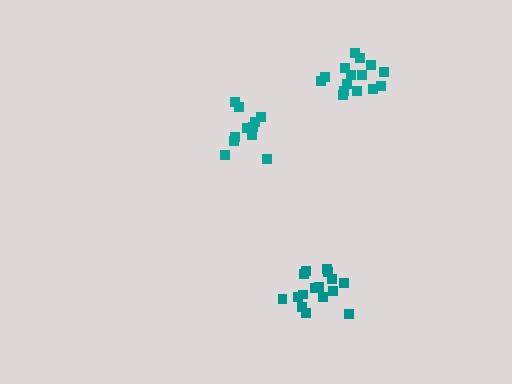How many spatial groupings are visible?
There are 3 spatial groupings.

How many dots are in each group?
Group 1: 11 dots, Group 2: 15 dots, Group 3: 16 dots (42 total).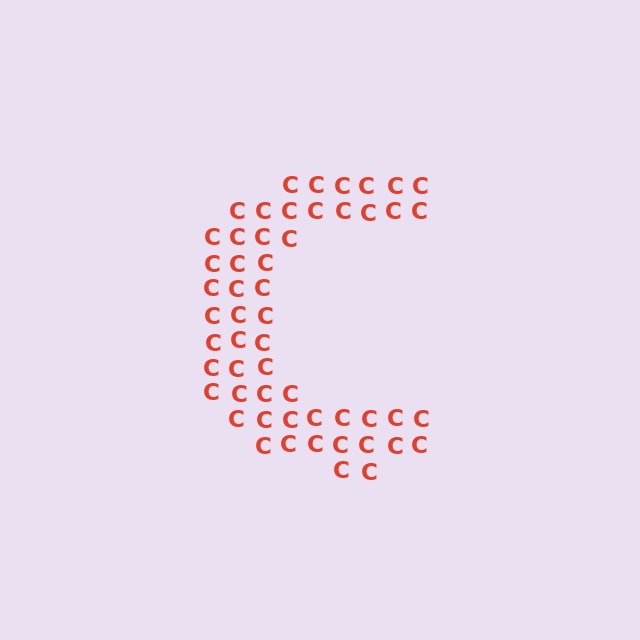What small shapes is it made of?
It is made of small letter C's.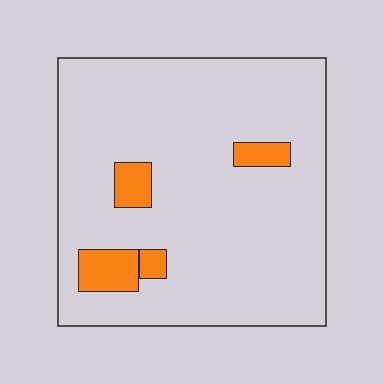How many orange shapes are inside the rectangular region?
4.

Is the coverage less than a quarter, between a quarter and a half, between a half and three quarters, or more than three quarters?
Less than a quarter.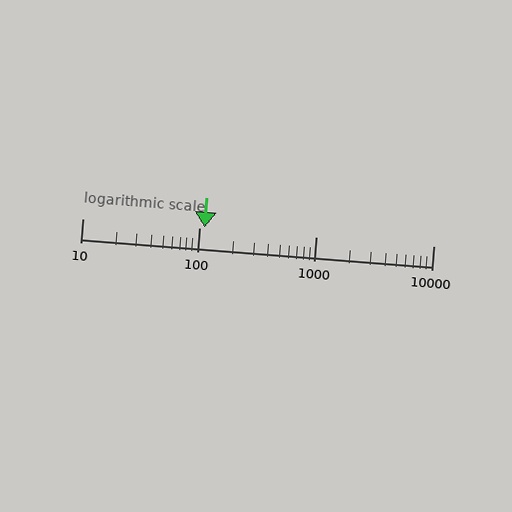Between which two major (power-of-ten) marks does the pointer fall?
The pointer is between 100 and 1000.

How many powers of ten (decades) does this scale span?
The scale spans 3 decades, from 10 to 10000.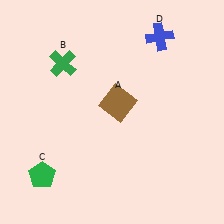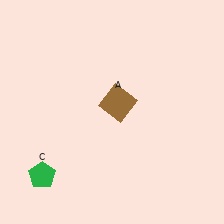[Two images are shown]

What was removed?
The green cross (B), the blue cross (D) were removed in Image 2.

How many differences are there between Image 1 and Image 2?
There are 2 differences between the two images.